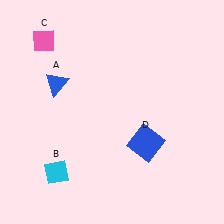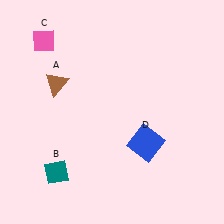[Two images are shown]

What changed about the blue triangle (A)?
In Image 1, A is blue. In Image 2, it changed to brown.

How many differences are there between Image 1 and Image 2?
There are 2 differences between the two images.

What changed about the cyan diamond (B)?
In Image 1, B is cyan. In Image 2, it changed to teal.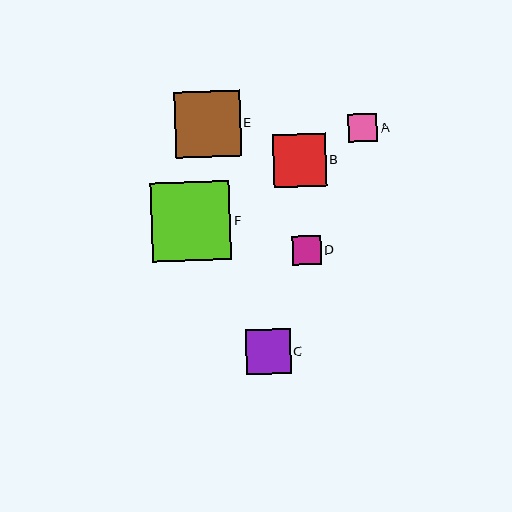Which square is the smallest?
Square A is the smallest with a size of approximately 29 pixels.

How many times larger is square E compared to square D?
Square E is approximately 2.3 times the size of square D.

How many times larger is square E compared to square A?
Square E is approximately 2.3 times the size of square A.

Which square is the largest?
Square F is the largest with a size of approximately 79 pixels.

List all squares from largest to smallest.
From largest to smallest: F, E, B, C, D, A.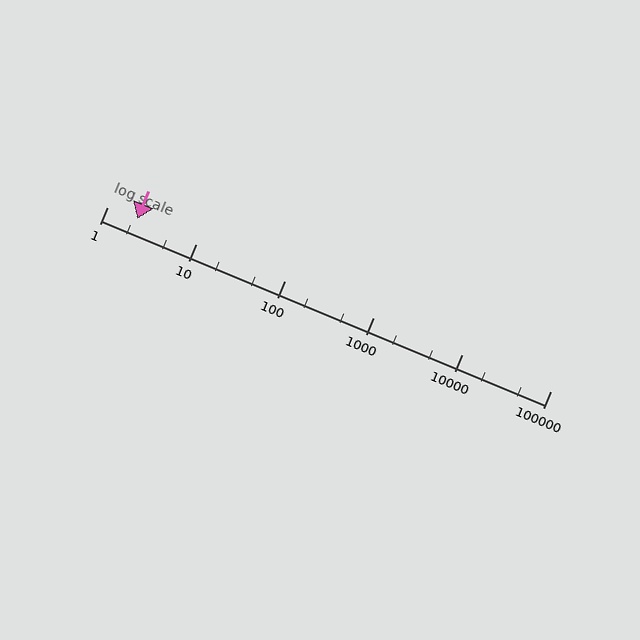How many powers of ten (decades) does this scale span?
The scale spans 5 decades, from 1 to 100000.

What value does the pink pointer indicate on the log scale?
The pointer indicates approximately 2.2.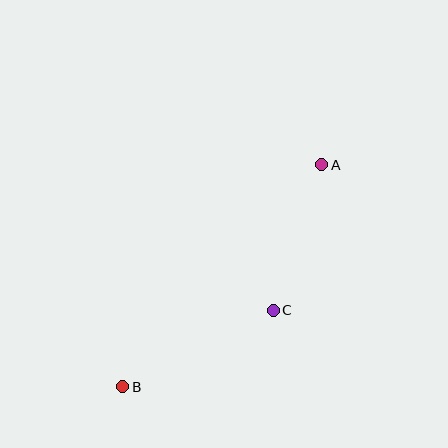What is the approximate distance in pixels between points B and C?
The distance between B and C is approximately 169 pixels.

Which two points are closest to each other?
Points A and C are closest to each other.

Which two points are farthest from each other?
Points A and B are farthest from each other.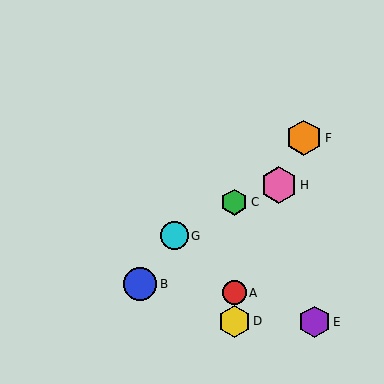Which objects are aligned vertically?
Objects A, C, D are aligned vertically.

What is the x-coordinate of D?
Object D is at x≈234.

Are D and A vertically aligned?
Yes, both are at x≈234.